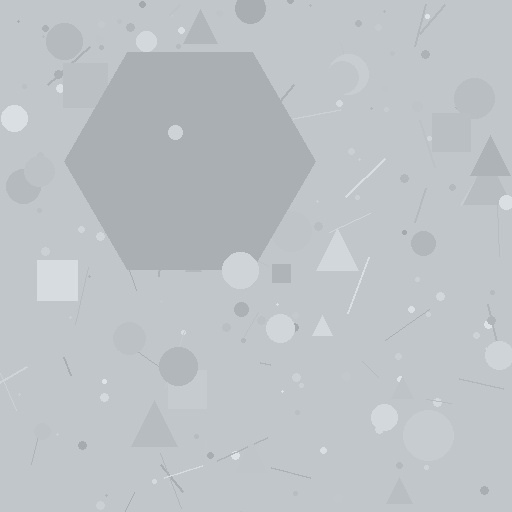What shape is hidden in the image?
A hexagon is hidden in the image.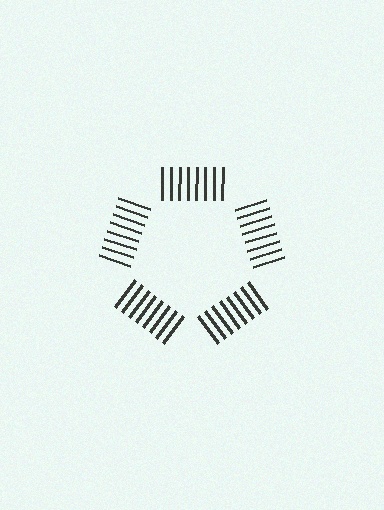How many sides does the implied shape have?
5 sides — the line-ends trace a pentagon.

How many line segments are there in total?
40 — 8 along each of the 5 edges.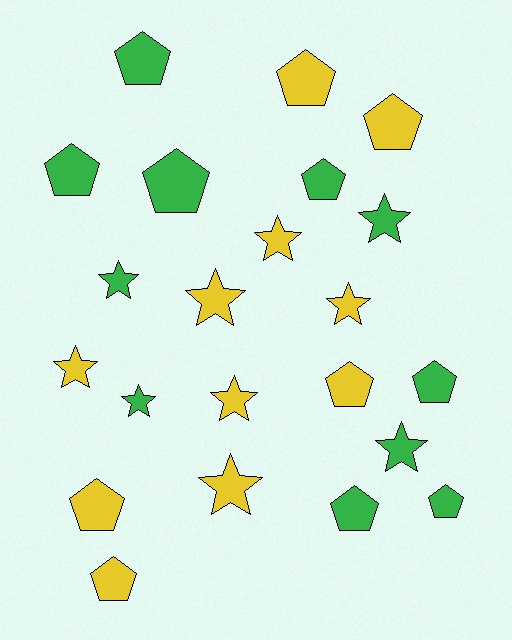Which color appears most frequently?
Yellow, with 11 objects.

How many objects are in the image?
There are 22 objects.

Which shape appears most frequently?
Pentagon, with 12 objects.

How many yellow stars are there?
There are 6 yellow stars.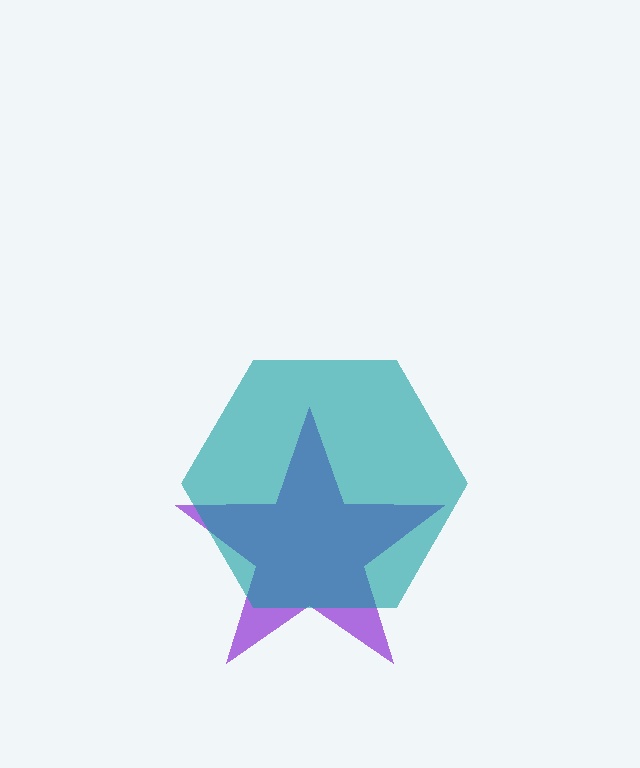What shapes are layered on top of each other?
The layered shapes are: a purple star, a teal hexagon.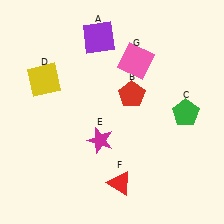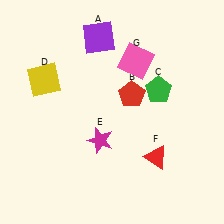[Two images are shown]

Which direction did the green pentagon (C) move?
The green pentagon (C) moved left.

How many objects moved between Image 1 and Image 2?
2 objects moved between the two images.